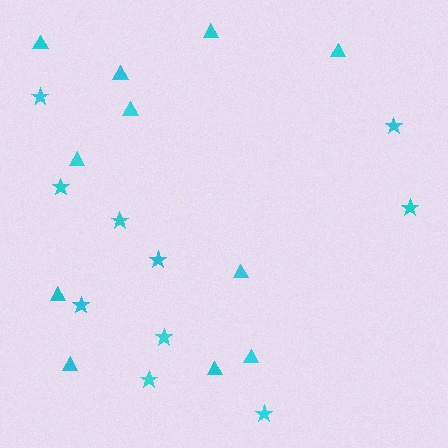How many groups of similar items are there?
There are 2 groups: one group of triangles (11) and one group of stars (10).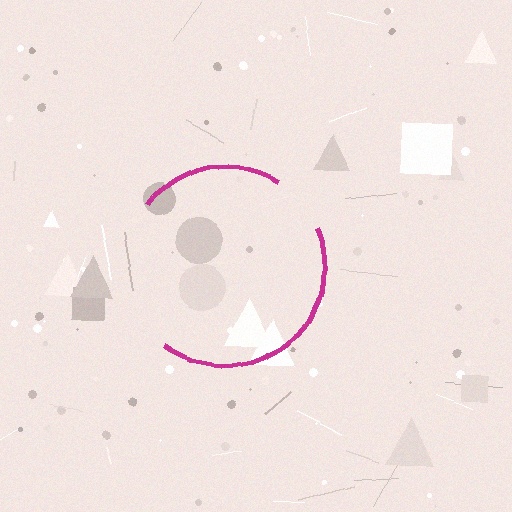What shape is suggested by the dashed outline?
The dashed outline suggests a circle.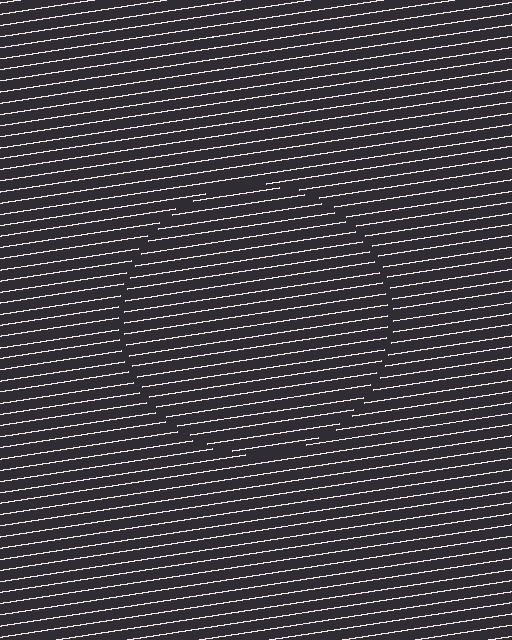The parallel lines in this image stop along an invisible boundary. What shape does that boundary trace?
An illusory circle. The interior of the shape contains the same grating, shifted by half a period — the contour is defined by the phase discontinuity where line-ends from the inner and outer gratings abut.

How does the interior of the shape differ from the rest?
The interior of the shape contains the same grating, shifted by half a period — the contour is defined by the phase discontinuity where line-ends from the inner and outer gratings abut.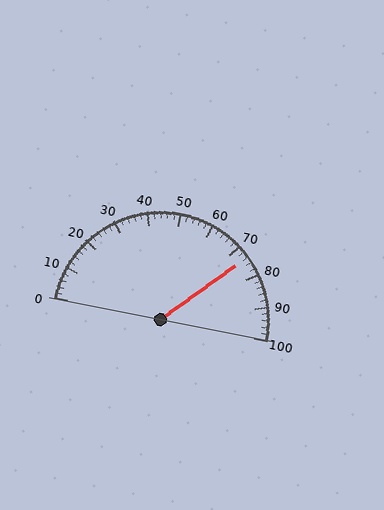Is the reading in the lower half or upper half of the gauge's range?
The reading is in the upper half of the range (0 to 100).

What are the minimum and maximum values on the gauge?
The gauge ranges from 0 to 100.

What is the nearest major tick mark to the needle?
The nearest major tick mark is 70.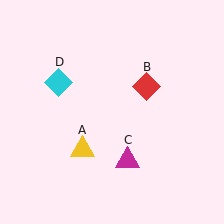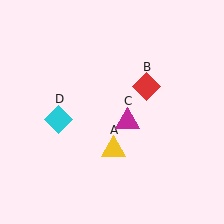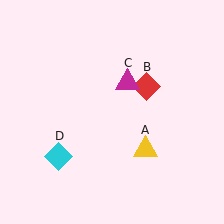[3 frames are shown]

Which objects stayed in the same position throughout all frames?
Red diamond (object B) remained stationary.